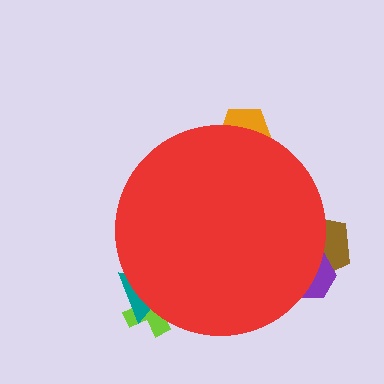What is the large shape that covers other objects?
A red circle.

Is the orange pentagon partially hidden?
Yes, the orange pentagon is partially hidden behind the red circle.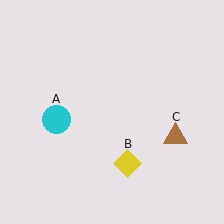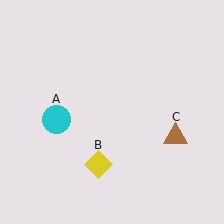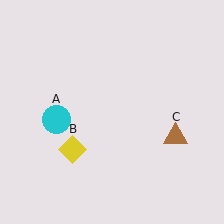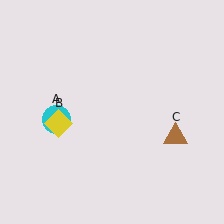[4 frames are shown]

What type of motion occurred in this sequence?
The yellow diamond (object B) rotated clockwise around the center of the scene.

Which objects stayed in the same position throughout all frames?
Cyan circle (object A) and brown triangle (object C) remained stationary.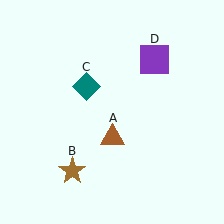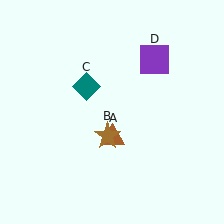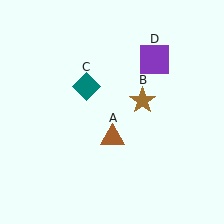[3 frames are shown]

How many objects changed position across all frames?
1 object changed position: brown star (object B).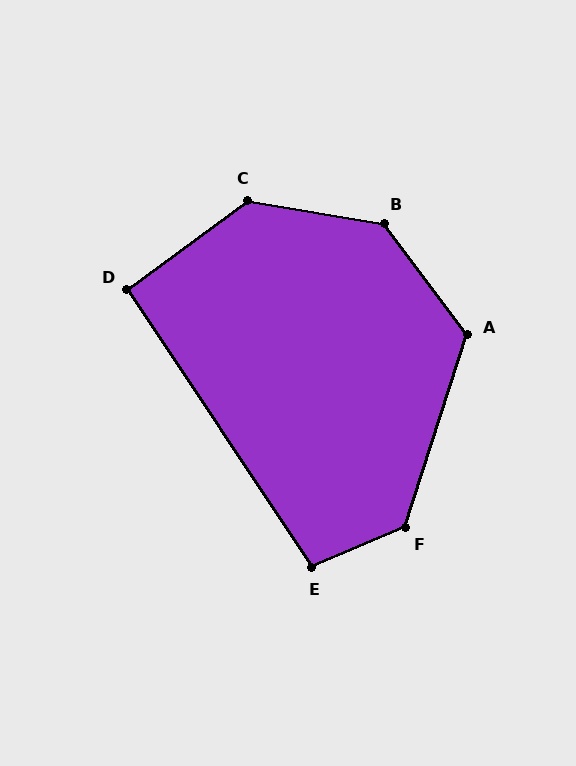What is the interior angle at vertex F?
Approximately 131 degrees (obtuse).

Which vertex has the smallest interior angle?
D, at approximately 93 degrees.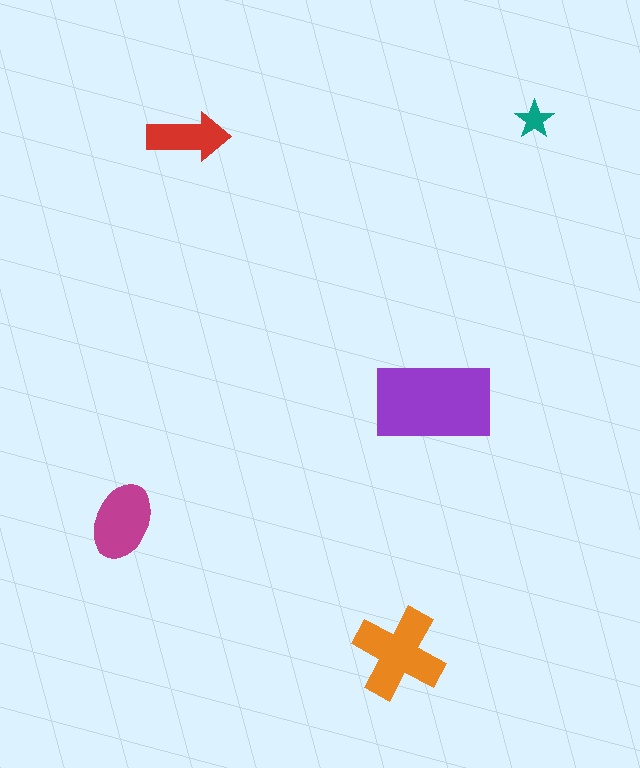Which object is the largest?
The purple rectangle.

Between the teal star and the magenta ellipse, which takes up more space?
The magenta ellipse.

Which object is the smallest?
The teal star.